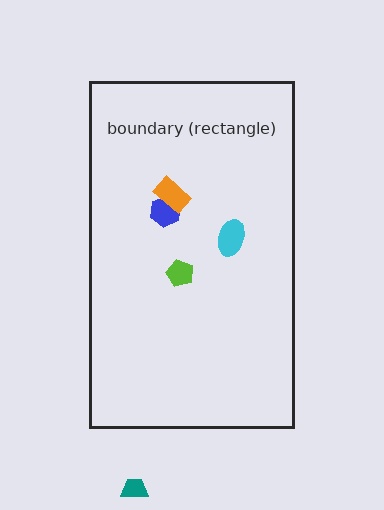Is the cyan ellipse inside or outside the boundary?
Inside.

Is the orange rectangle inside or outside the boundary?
Inside.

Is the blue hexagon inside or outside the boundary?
Inside.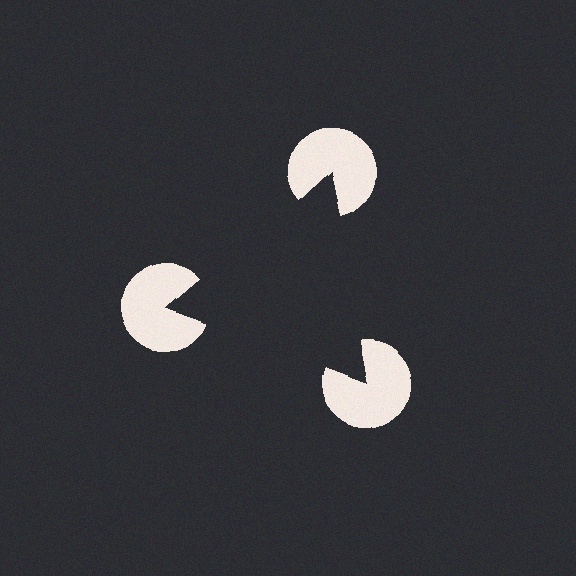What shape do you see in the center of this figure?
An illusory triangle — its edges are inferred from the aligned wedge cuts in the pac-man discs, not physically drawn.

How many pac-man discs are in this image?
There are 3 — one at each vertex of the illusory triangle.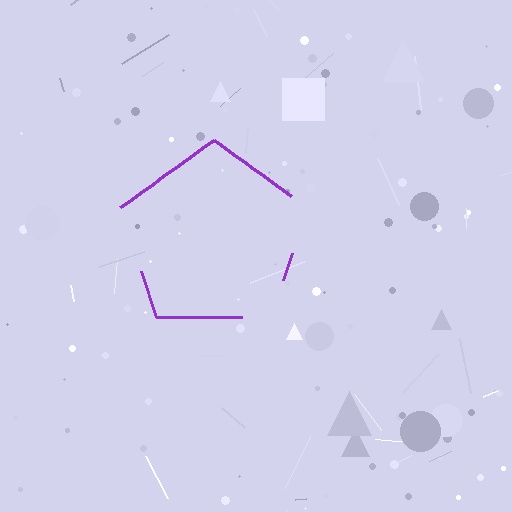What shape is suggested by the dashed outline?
The dashed outline suggests a pentagon.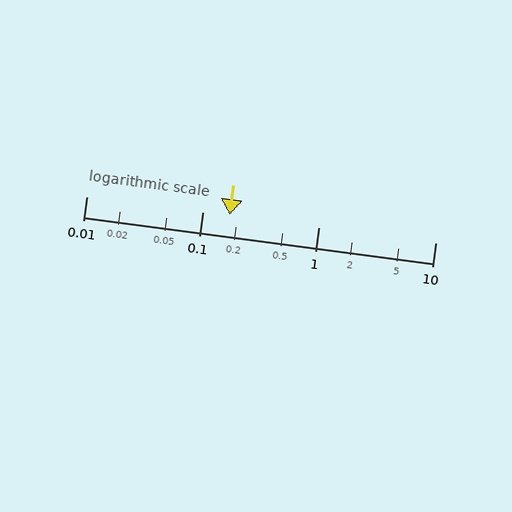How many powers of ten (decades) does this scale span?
The scale spans 3 decades, from 0.01 to 10.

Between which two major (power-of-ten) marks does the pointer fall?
The pointer is between 0.1 and 1.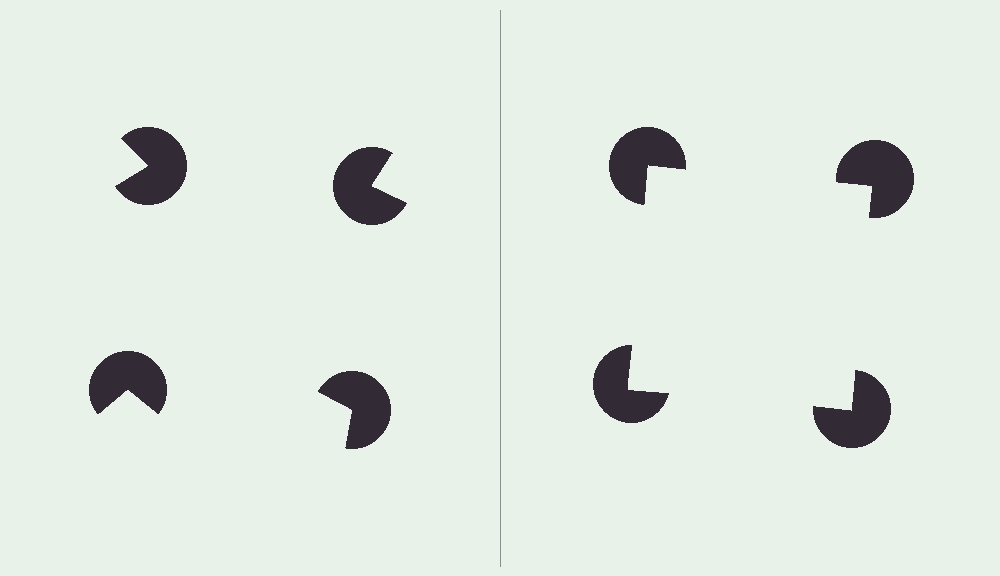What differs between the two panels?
The pac-man discs are positioned identically on both sides; only the wedge orientations differ. On the right they align to a square; on the left they are misaligned.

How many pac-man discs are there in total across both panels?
8 — 4 on each side.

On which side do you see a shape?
An illusory square appears on the right side. On the left side the wedge cuts are rotated, so no coherent shape forms.